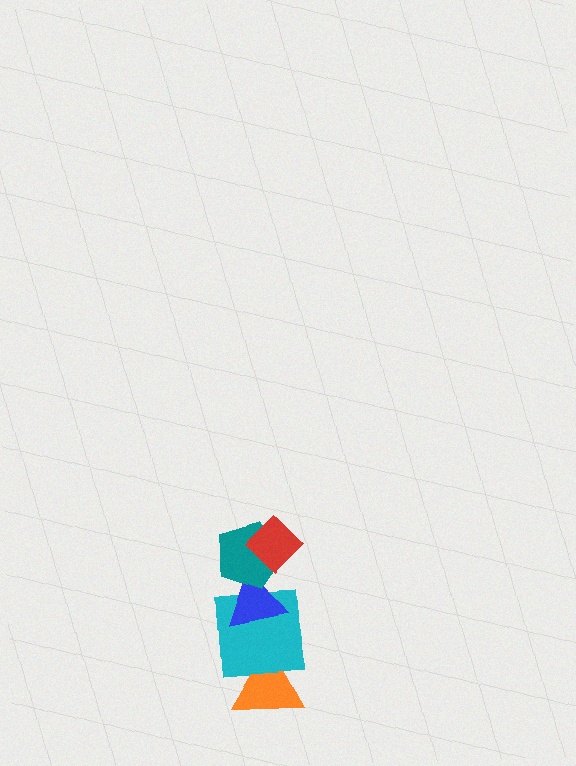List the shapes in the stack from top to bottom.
From top to bottom: the red diamond, the teal pentagon, the blue triangle, the cyan square, the orange triangle.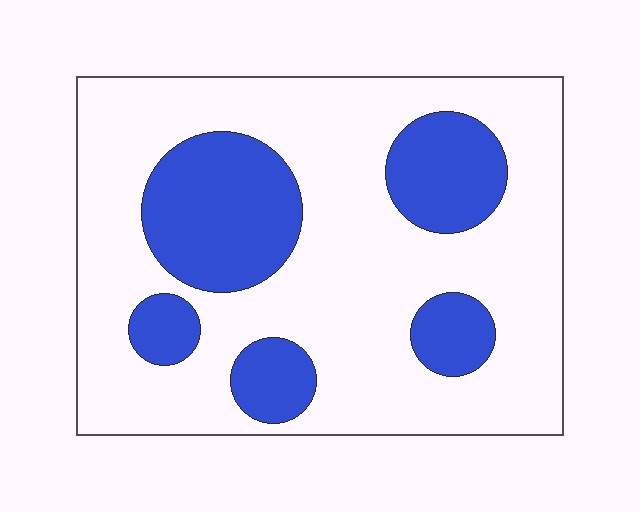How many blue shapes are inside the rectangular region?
5.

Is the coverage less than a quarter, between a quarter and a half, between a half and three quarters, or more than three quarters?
Between a quarter and a half.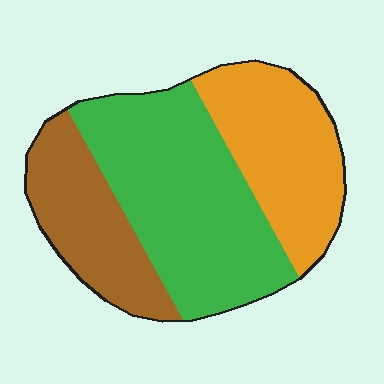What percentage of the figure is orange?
Orange takes up between a quarter and a half of the figure.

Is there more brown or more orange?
Orange.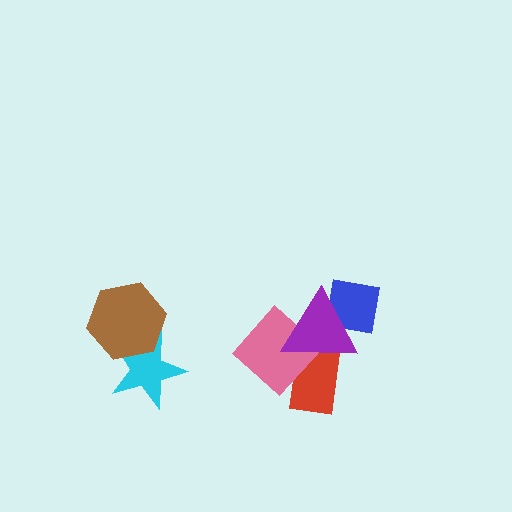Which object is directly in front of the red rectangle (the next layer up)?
The pink diamond is directly in front of the red rectangle.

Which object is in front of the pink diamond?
The purple triangle is in front of the pink diamond.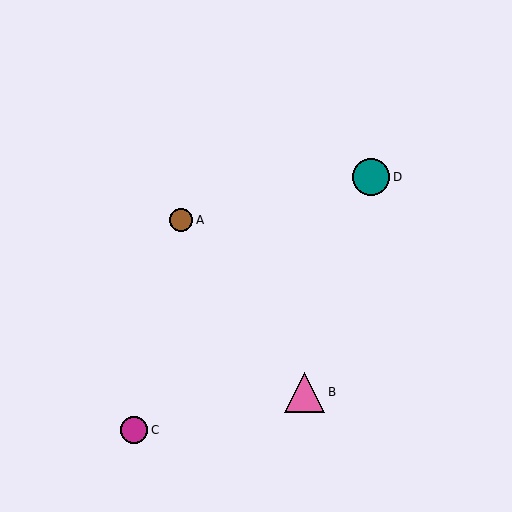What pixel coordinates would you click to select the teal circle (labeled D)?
Click at (371, 177) to select the teal circle D.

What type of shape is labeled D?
Shape D is a teal circle.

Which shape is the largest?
The pink triangle (labeled B) is the largest.